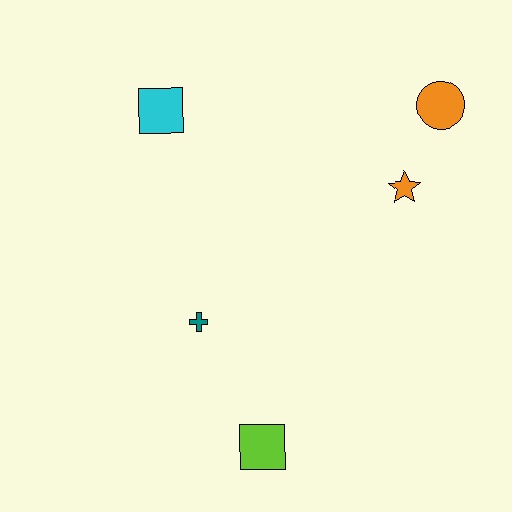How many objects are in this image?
There are 5 objects.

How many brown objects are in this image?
There are no brown objects.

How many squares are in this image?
There are 2 squares.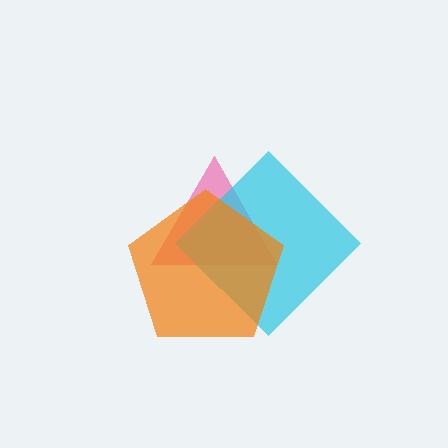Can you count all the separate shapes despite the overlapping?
Yes, there are 3 separate shapes.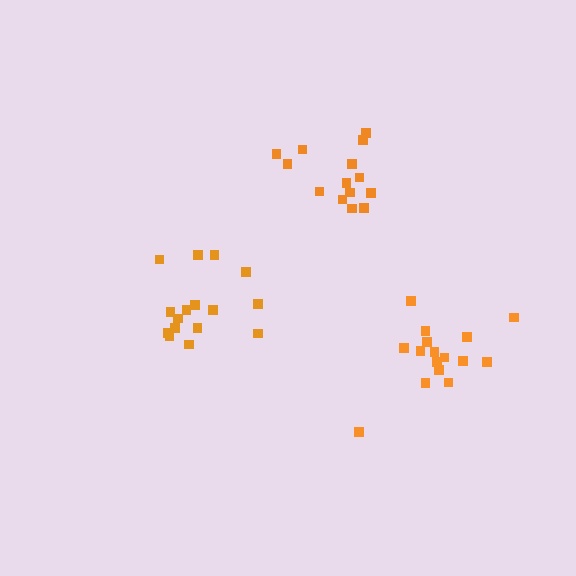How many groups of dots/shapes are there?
There are 3 groups.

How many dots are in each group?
Group 1: 16 dots, Group 2: 14 dots, Group 3: 16 dots (46 total).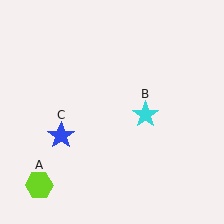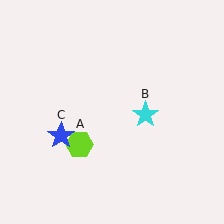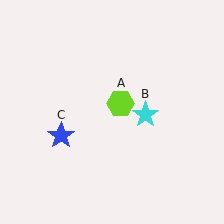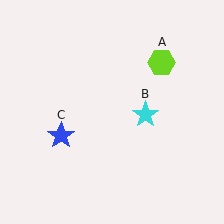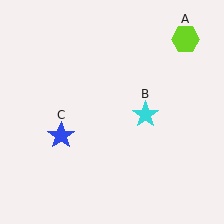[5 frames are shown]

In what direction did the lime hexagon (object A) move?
The lime hexagon (object A) moved up and to the right.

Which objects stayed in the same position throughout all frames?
Cyan star (object B) and blue star (object C) remained stationary.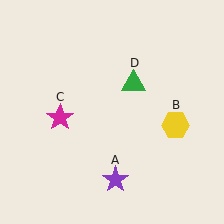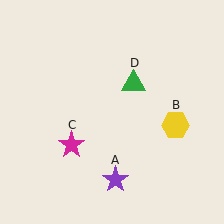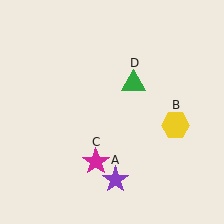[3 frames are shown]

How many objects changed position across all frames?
1 object changed position: magenta star (object C).